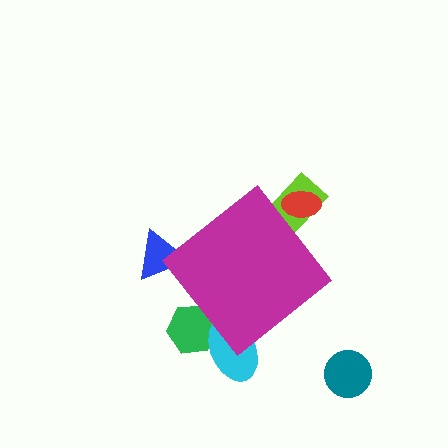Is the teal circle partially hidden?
No, the teal circle is fully visible.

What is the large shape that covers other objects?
A magenta diamond.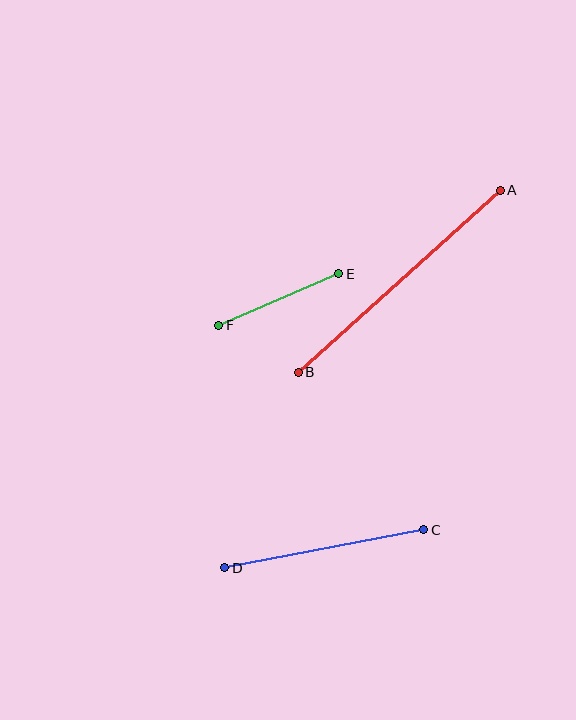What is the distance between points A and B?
The distance is approximately 272 pixels.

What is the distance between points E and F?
The distance is approximately 130 pixels.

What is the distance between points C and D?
The distance is approximately 202 pixels.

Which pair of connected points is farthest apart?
Points A and B are farthest apart.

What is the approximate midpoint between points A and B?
The midpoint is at approximately (399, 281) pixels.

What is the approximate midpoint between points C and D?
The midpoint is at approximately (324, 549) pixels.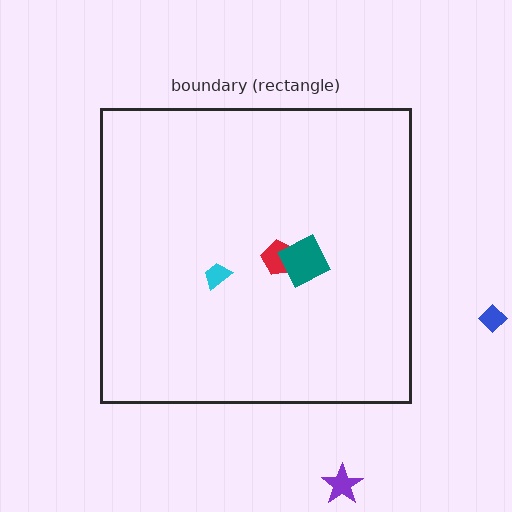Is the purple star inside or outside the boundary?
Outside.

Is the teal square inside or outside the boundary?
Inside.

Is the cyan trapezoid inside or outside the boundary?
Inside.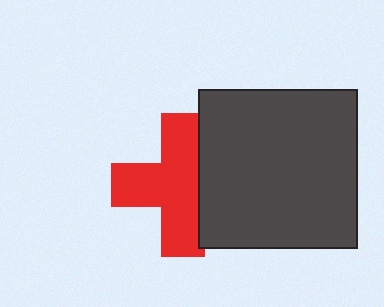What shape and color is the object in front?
The object in front is a dark gray square.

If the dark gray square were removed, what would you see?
You would see the complete red cross.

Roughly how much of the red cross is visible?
Most of it is visible (roughly 69%).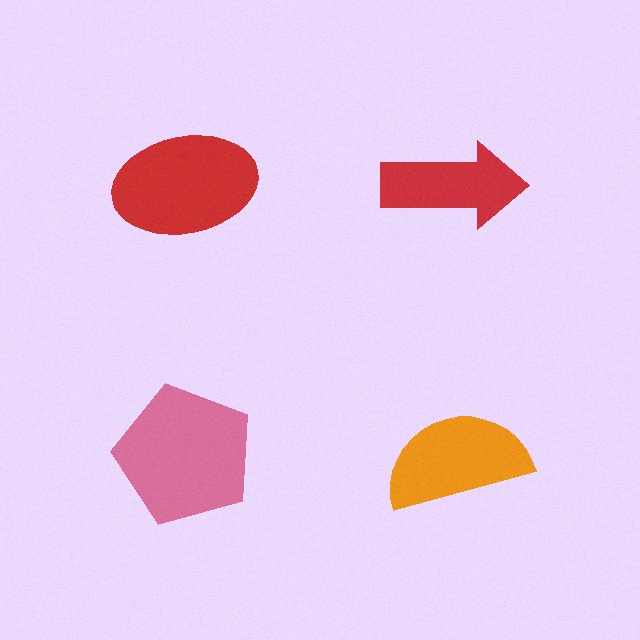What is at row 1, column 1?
A red ellipse.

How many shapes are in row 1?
2 shapes.